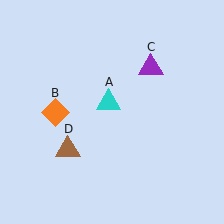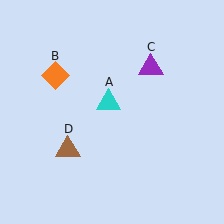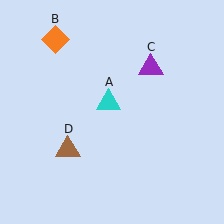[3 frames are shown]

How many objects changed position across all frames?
1 object changed position: orange diamond (object B).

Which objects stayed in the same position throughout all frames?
Cyan triangle (object A) and purple triangle (object C) and brown triangle (object D) remained stationary.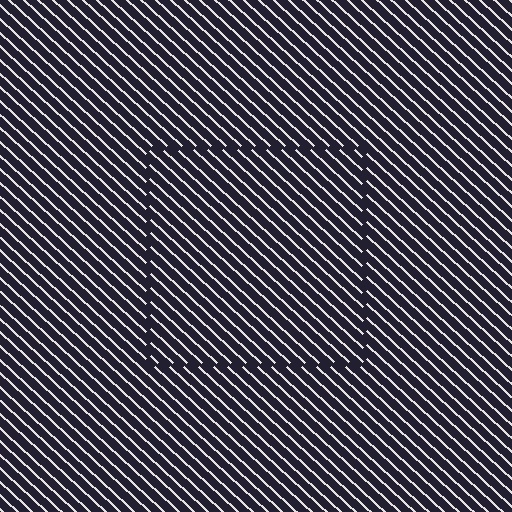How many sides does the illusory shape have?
4 sides — the line-ends trace a square.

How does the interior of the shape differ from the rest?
The interior of the shape contains the same grating, shifted by half a period — the contour is defined by the phase discontinuity where line-ends from the inner and outer gratings abut.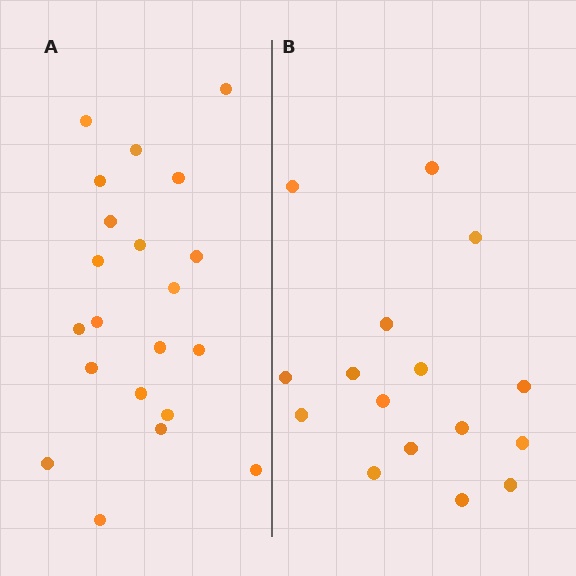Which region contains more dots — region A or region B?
Region A (the left region) has more dots.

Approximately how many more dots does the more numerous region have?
Region A has about 5 more dots than region B.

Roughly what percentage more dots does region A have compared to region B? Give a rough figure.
About 30% more.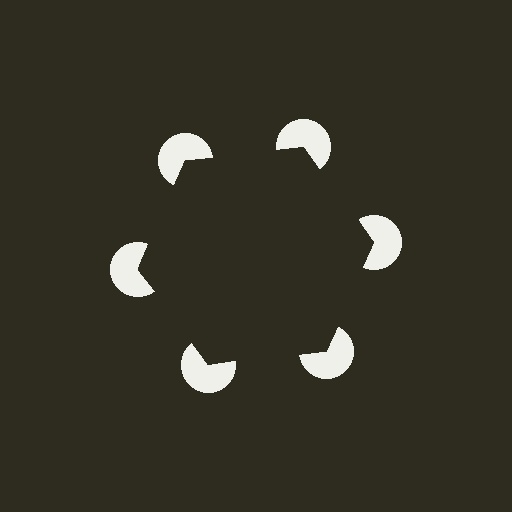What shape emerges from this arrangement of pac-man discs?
An illusory hexagon — its edges are inferred from the aligned wedge cuts in the pac-man discs, not physically drawn.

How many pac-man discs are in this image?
There are 6 — one at each vertex of the illusory hexagon.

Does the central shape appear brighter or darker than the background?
It typically appears slightly darker than the background, even though no actual brightness change is drawn.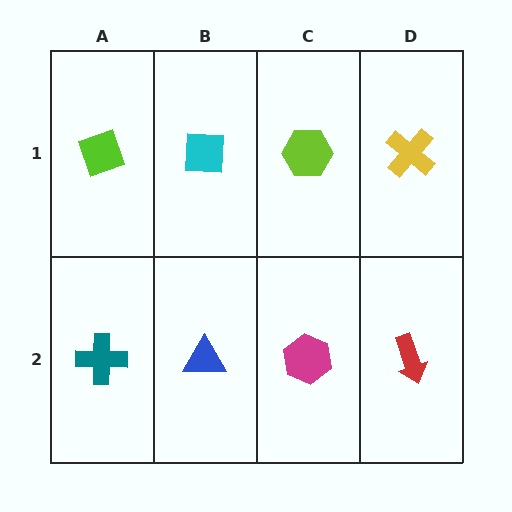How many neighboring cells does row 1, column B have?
3.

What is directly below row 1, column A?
A teal cross.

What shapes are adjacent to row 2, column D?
A yellow cross (row 1, column D), a magenta hexagon (row 2, column C).